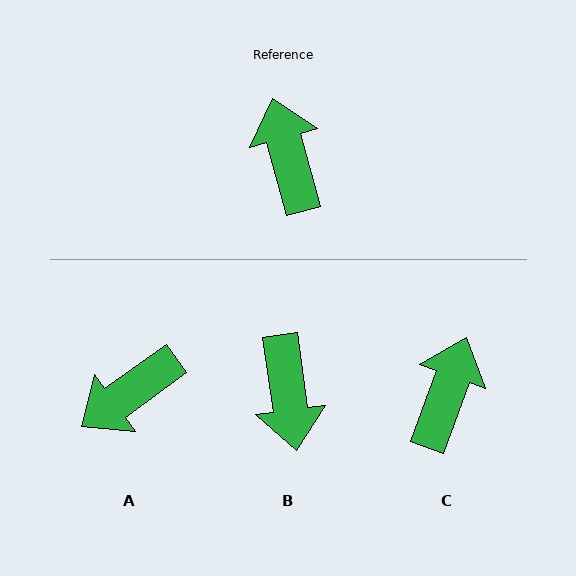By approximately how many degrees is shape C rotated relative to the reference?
Approximately 35 degrees clockwise.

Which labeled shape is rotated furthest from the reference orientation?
B, about 172 degrees away.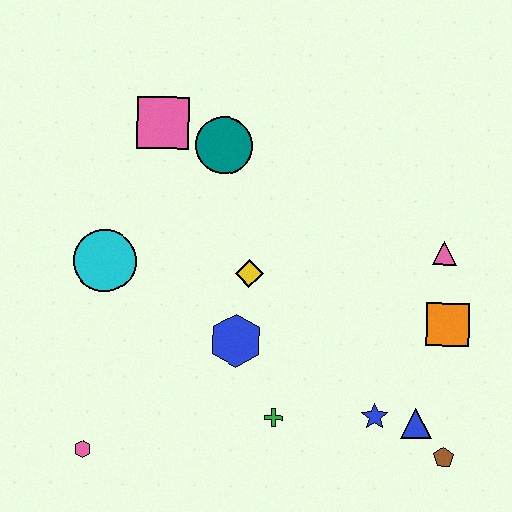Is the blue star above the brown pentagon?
Yes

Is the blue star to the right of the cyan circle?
Yes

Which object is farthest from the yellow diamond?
The brown pentagon is farthest from the yellow diamond.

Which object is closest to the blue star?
The blue triangle is closest to the blue star.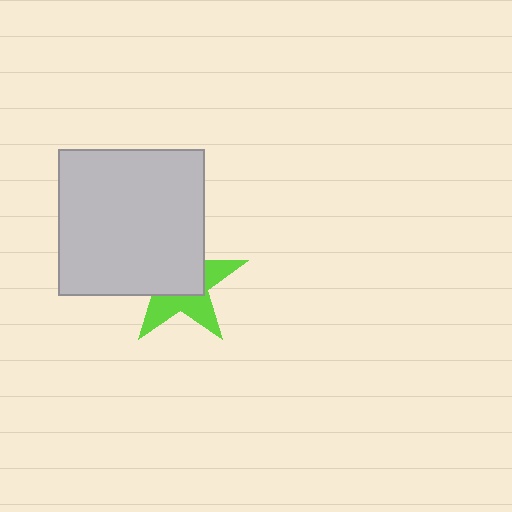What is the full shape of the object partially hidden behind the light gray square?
The partially hidden object is a lime star.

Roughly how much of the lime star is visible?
A small part of it is visible (roughly 44%).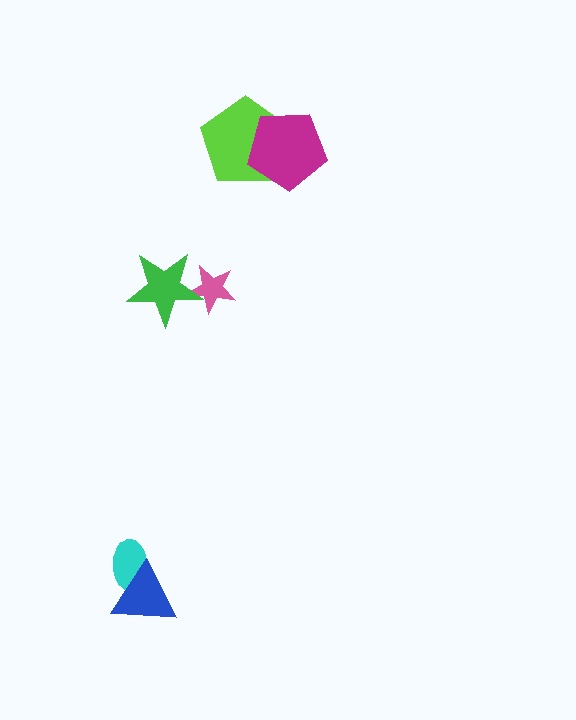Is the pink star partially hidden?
Yes, it is partially covered by another shape.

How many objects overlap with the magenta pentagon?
1 object overlaps with the magenta pentagon.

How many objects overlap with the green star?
1 object overlaps with the green star.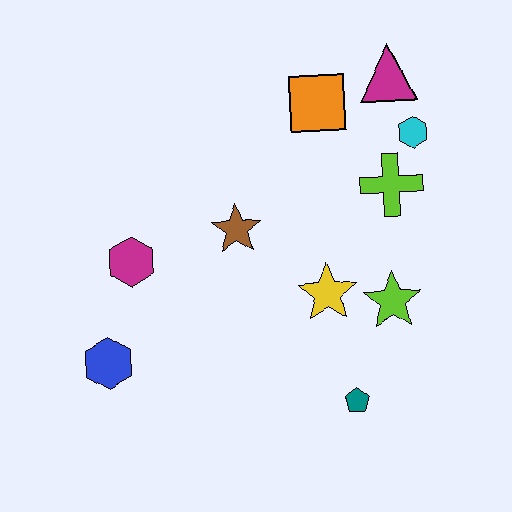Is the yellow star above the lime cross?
No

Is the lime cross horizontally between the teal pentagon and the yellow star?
No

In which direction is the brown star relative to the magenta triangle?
The brown star is to the left of the magenta triangle.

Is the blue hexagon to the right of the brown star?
No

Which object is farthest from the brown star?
The magenta triangle is farthest from the brown star.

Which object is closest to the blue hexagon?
The magenta hexagon is closest to the blue hexagon.